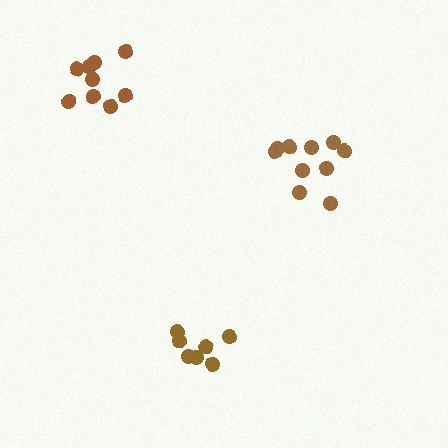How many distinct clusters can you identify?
There are 3 distinct clusters.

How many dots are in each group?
Group 1: 9 dots, Group 2: 7 dots, Group 3: 10 dots (26 total).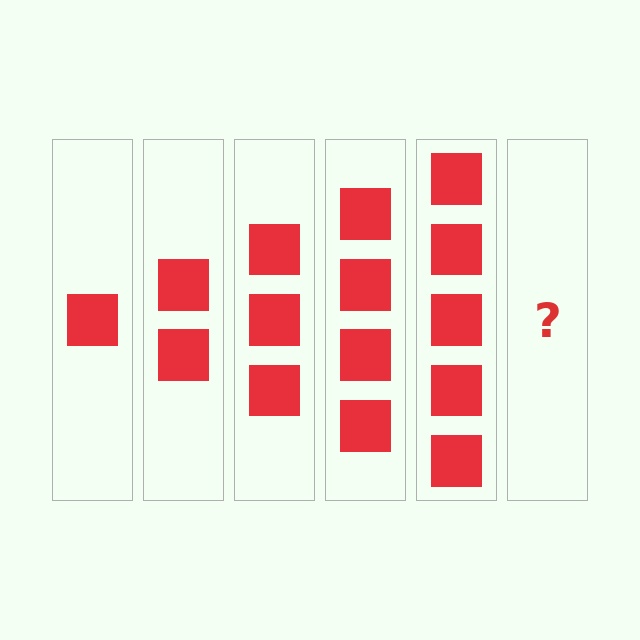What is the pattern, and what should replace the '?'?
The pattern is that each step adds one more square. The '?' should be 6 squares.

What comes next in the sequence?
The next element should be 6 squares.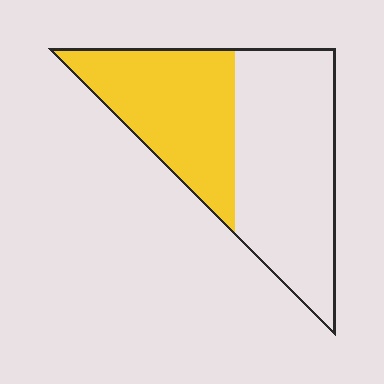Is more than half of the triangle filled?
No.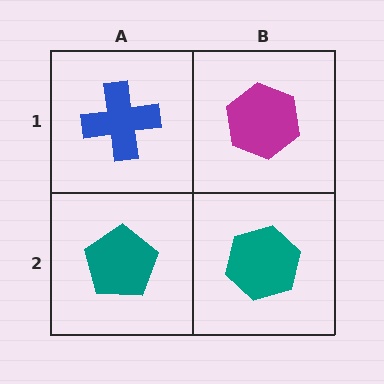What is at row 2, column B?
A teal hexagon.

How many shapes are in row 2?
2 shapes.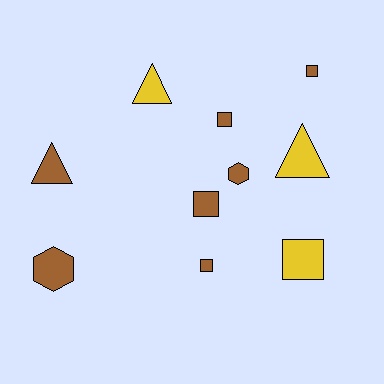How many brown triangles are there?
There is 1 brown triangle.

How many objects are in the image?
There are 10 objects.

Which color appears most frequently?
Brown, with 7 objects.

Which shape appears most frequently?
Square, with 5 objects.